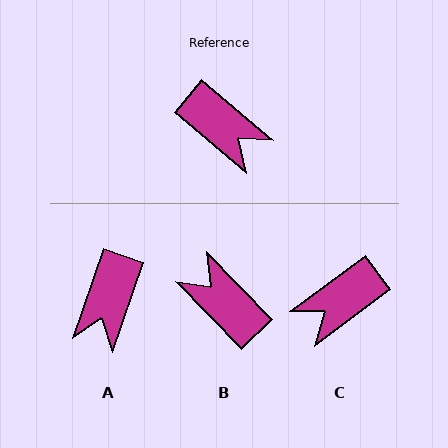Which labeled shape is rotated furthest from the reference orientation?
B, about 174 degrees away.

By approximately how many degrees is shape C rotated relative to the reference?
Approximately 103 degrees clockwise.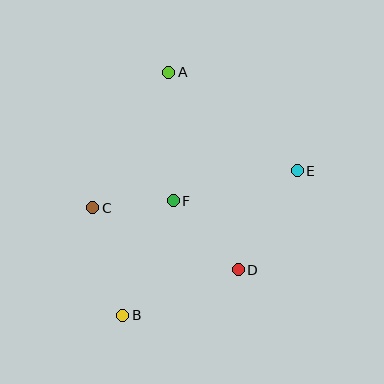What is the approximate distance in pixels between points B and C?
The distance between B and C is approximately 111 pixels.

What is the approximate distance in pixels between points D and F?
The distance between D and F is approximately 95 pixels.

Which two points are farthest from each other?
Points A and B are farthest from each other.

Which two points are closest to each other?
Points C and F are closest to each other.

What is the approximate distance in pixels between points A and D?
The distance between A and D is approximately 210 pixels.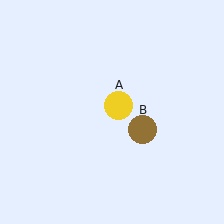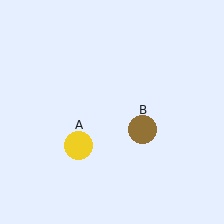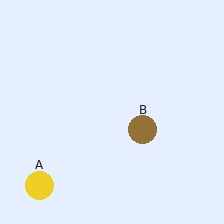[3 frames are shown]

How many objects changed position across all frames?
1 object changed position: yellow circle (object A).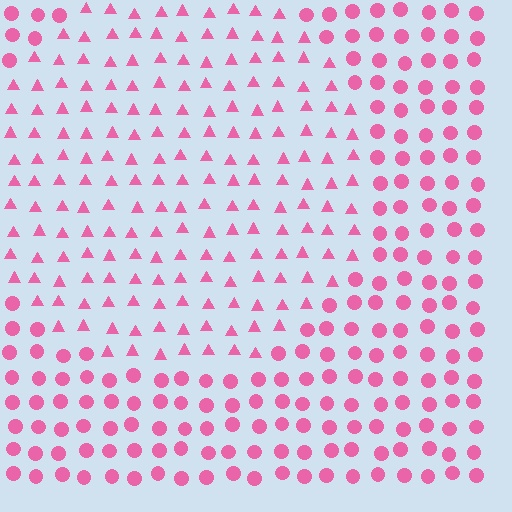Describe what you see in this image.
The image is filled with small pink elements arranged in a uniform grid. A circle-shaped region contains triangles, while the surrounding area contains circles. The boundary is defined purely by the change in element shape.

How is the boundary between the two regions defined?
The boundary is defined by a change in element shape: triangles inside vs. circles outside. All elements share the same color and spacing.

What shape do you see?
I see a circle.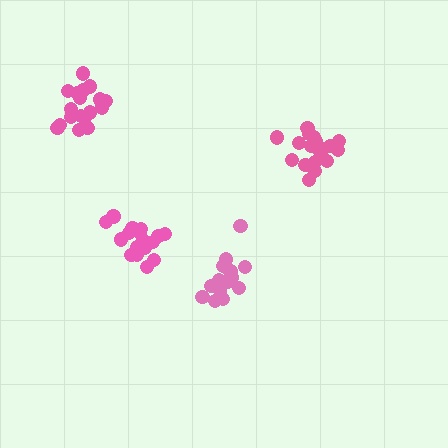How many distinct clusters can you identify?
There are 4 distinct clusters.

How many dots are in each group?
Group 1: 19 dots, Group 2: 20 dots, Group 3: 19 dots, Group 4: 16 dots (74 total).